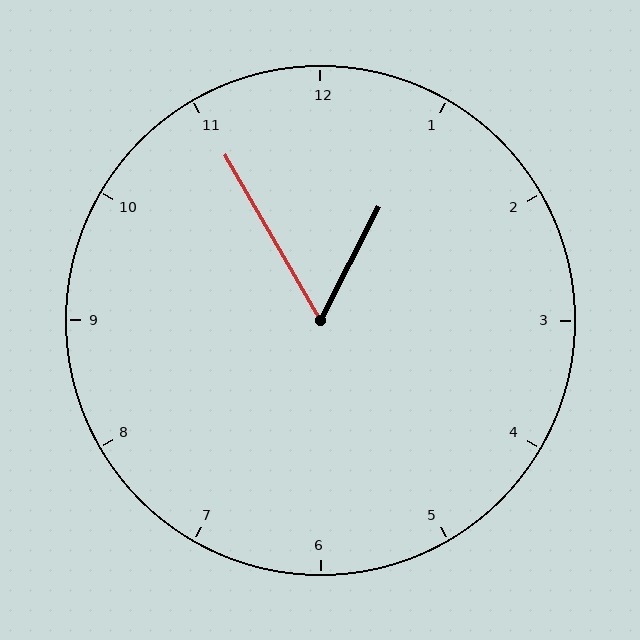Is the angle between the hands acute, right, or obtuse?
It is acute.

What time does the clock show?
12:55.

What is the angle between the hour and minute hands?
Approximately 58 degrees.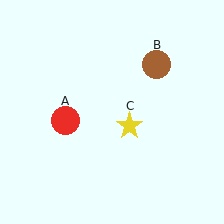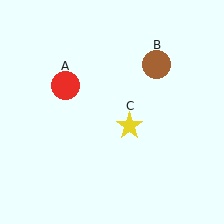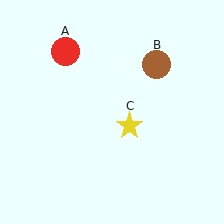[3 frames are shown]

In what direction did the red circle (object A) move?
The red circle (object A) moved up.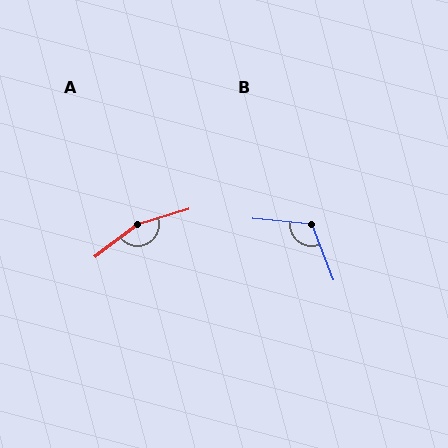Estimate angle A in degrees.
Approximately 159 degrees.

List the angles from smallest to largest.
B (116°), A (159°).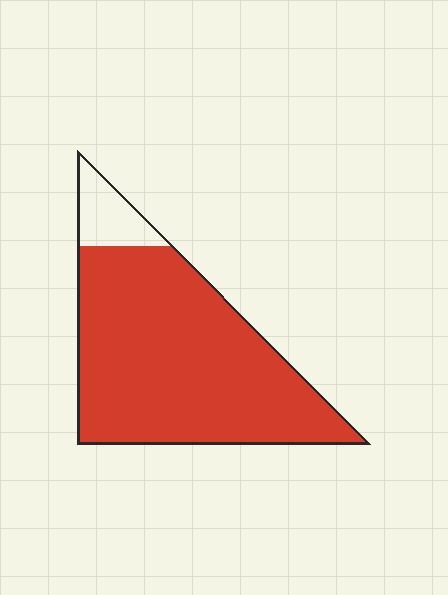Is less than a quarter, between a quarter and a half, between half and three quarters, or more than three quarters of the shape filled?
More than three quarters.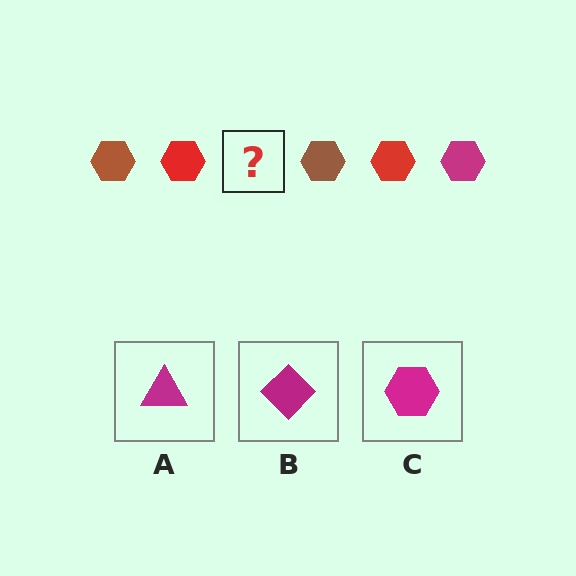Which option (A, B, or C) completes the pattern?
C.